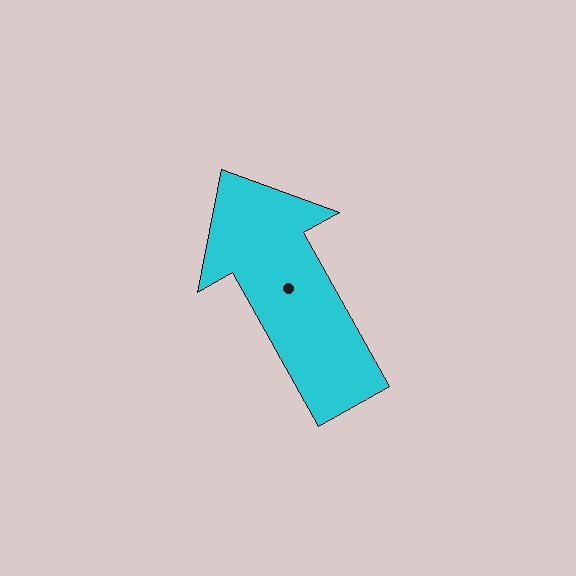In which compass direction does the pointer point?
Northwest.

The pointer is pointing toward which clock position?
Roughly 11 o'clock.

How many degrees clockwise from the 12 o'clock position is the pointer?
Approximately 331 degrees.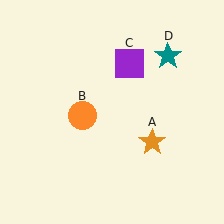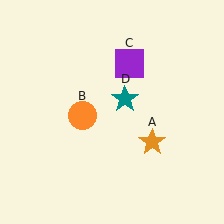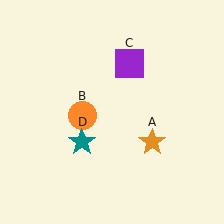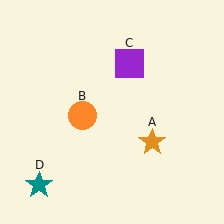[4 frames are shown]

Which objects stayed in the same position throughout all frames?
Orange star (object A) and orange circle (object B) and purple square (object C) remained stationary.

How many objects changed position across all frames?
1 object changed position: teal star (object D).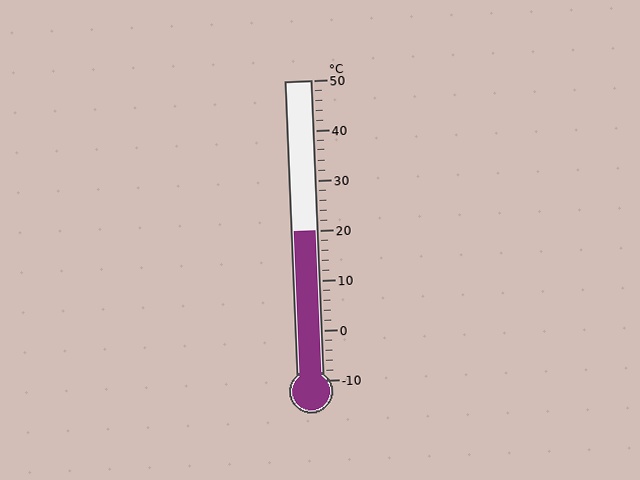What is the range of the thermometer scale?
The thermometer scale ranges from -10°C to 50°C.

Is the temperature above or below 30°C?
The temperature is below 30°C.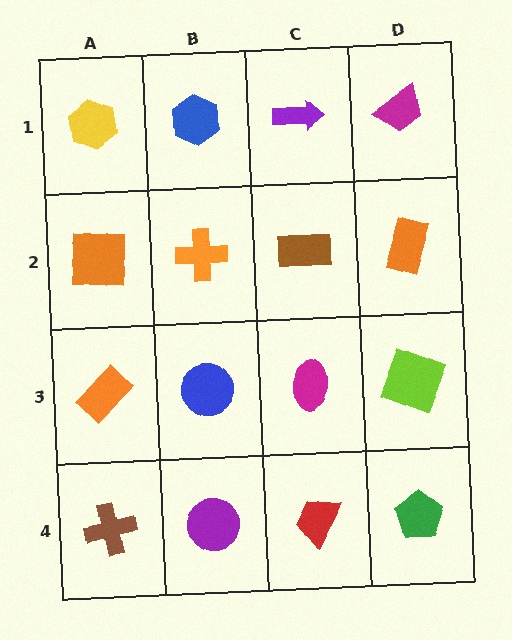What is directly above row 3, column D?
An orange rectangle.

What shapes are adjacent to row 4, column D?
A lime square (row 3, column D), a red trapezoid (row 4, column C).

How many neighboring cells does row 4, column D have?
2.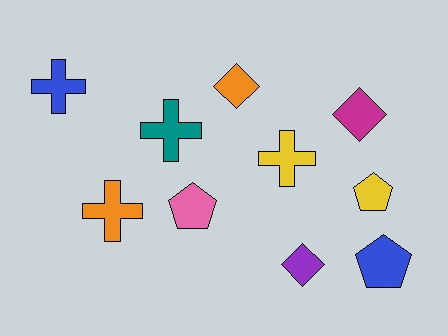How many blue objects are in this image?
There are 2 blue objects.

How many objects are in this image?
There are 10 objects.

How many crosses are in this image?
There are 4 crosses.